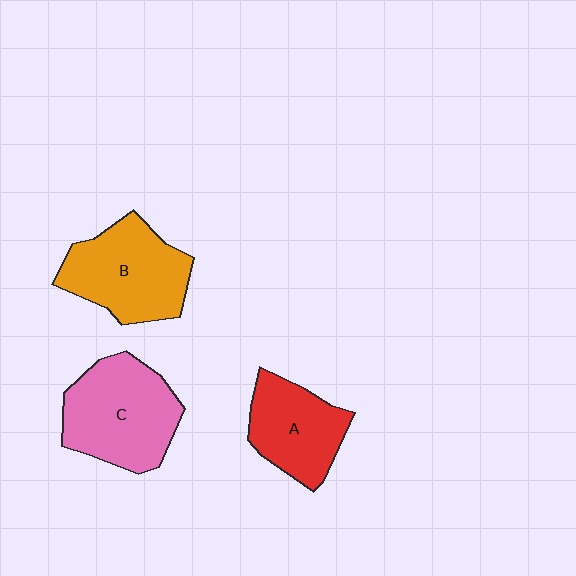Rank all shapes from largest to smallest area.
From largest to smallest: C (pink), B (orange), A (red).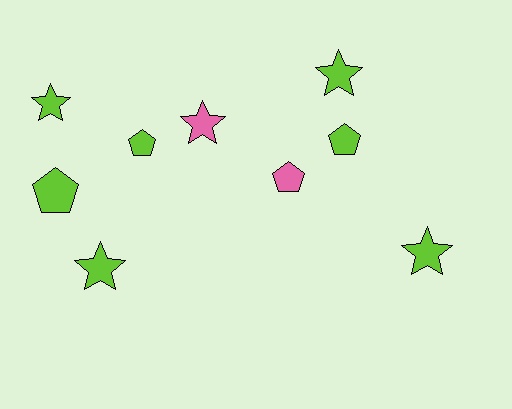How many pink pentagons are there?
There is 1 pink pentagon.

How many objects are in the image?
There are 9 objects.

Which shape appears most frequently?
Star, with 5 objects.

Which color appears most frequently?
Lime, with 7 objects.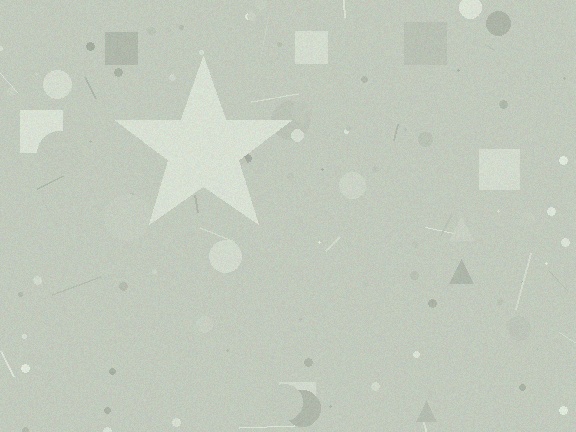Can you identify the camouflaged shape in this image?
The camouflaged shape is a star.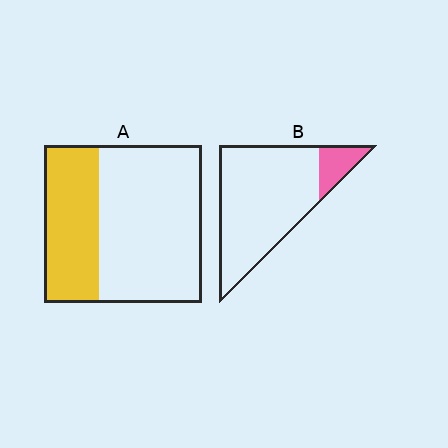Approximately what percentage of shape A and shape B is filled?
A is approximately 35% and B is approximately 15%.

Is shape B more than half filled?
No.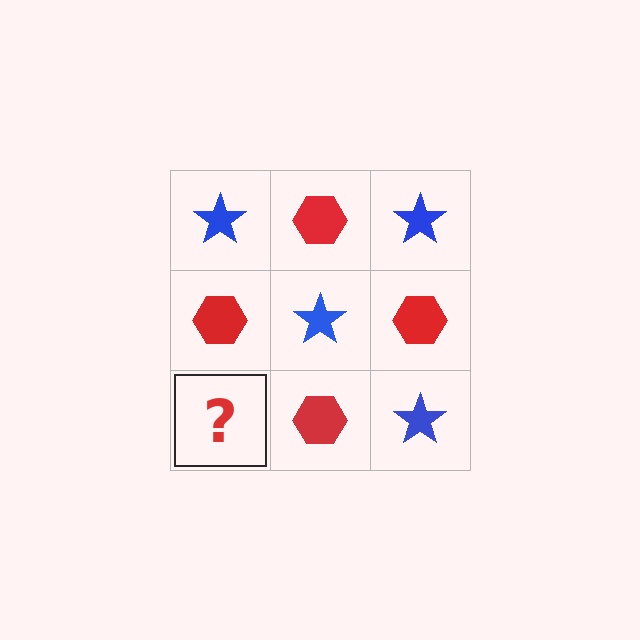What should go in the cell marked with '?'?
The missing cell should contain a blue star.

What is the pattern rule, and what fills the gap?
The rule is that it alternates blue star and red hexagon in a checkerboard pattern. The gap should be filled with a blue star.